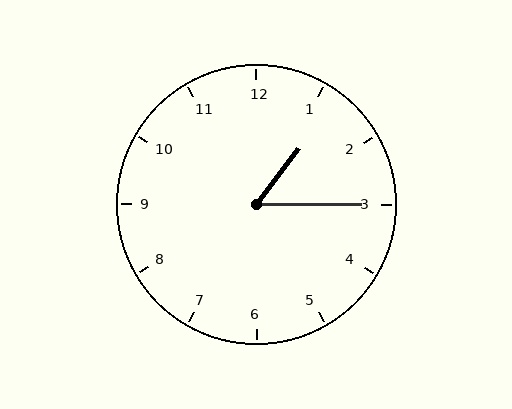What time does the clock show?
1:15.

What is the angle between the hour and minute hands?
Approximately 52 degrees.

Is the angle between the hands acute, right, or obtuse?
It is acute.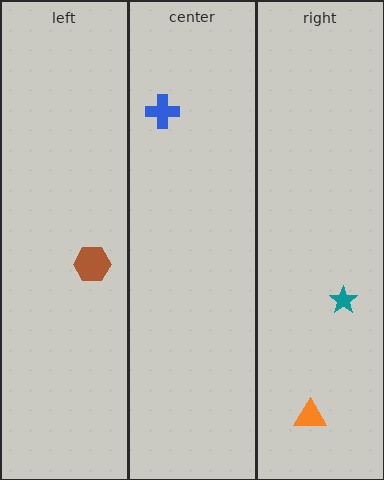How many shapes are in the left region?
1.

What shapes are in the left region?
The brown hexagon.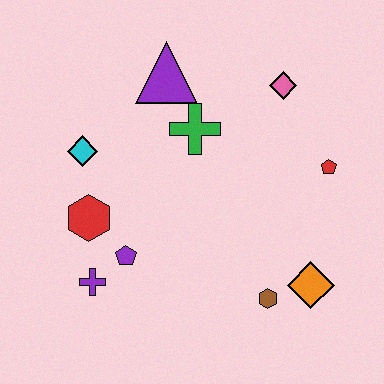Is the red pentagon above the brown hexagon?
Yes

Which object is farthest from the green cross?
The orange diamond is farthest from the green cross.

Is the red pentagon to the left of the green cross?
No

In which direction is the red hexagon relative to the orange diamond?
The red hexagon is to the left of the orange diamond.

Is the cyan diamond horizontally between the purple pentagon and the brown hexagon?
No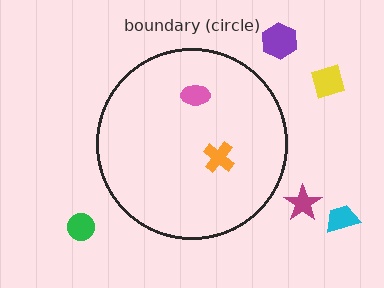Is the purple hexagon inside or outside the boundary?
Outside.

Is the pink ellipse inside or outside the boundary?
Inside.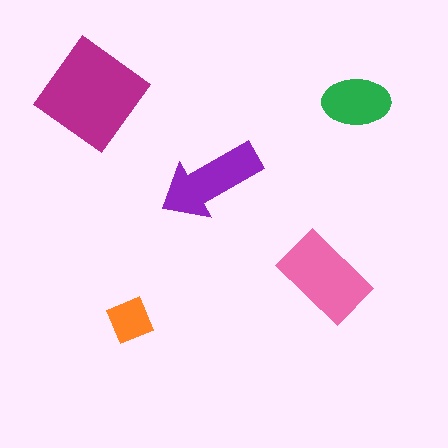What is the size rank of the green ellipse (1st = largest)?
4th.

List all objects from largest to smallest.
The magenta diamond, the pink rectangle, the purple arrow, the green ellipse, the orange square.